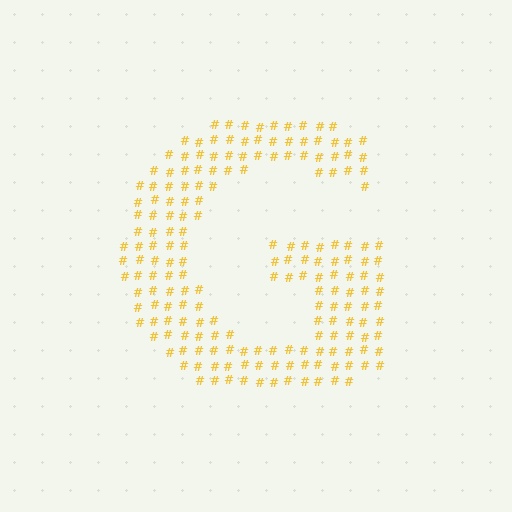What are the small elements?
The small elements are hash symbols.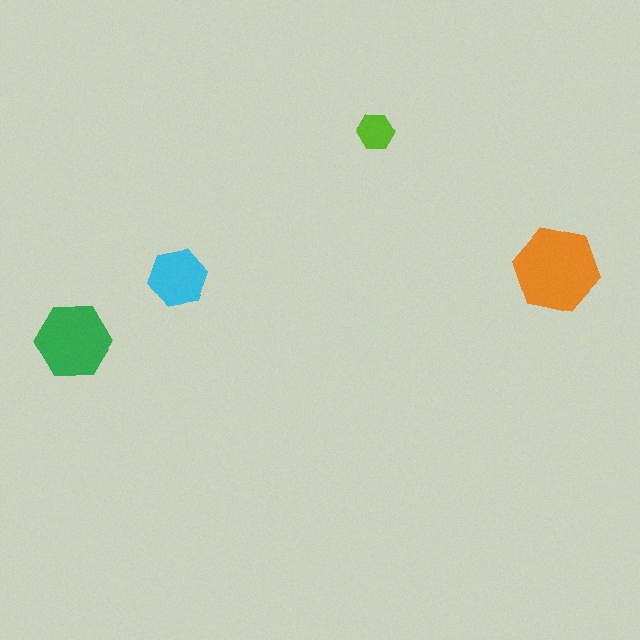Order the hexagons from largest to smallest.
the orange one, the green one, the cyan one, the lime one.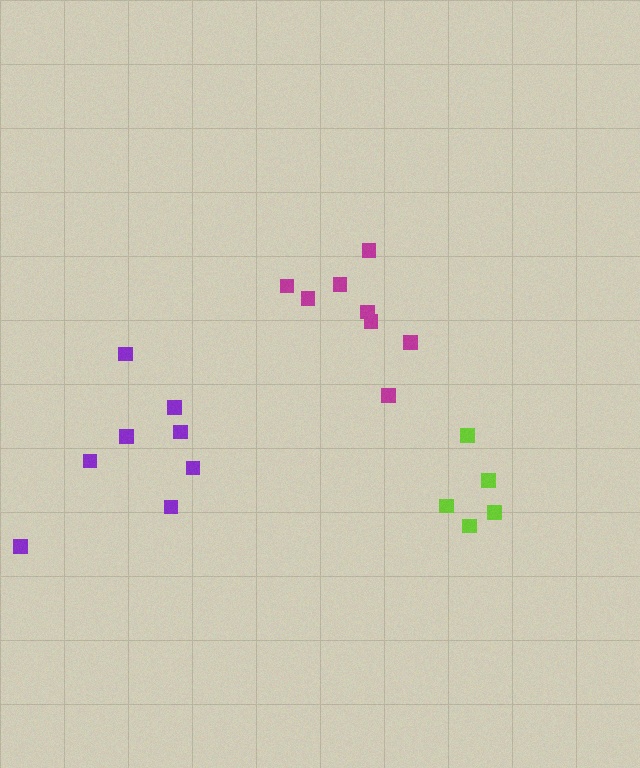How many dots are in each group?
Group 1: 8 dots, Group 2: 8 dots, Group 3: 5 dots (21 total).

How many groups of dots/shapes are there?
There are 3 groups.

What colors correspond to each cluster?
The clusters are colored: magenta, purple, lime.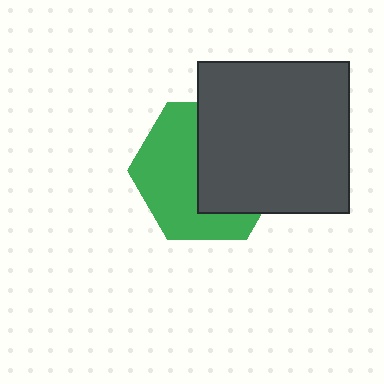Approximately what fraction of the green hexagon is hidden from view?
Roughly 49% of the green hexagon is hidden behind the dark gray square.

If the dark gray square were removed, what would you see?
You would see the complete green hexagon.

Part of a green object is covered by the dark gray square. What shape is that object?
It is a hexagon.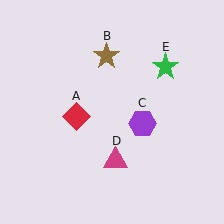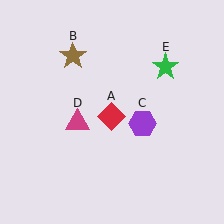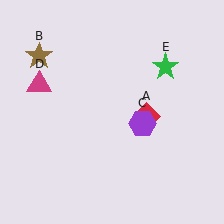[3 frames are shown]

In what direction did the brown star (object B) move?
The brown star (object B) moved left.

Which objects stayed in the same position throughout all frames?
Purple hexagon (object C) and green star (object E) remained stationary.